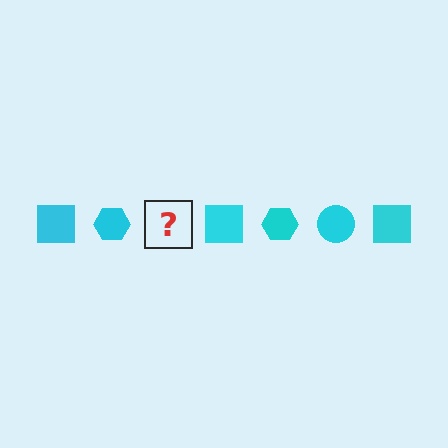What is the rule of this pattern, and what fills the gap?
The rule is that the pattern cycles through square, hexagon, circle shapes in cyan. The gap should be filled with a cyan circle.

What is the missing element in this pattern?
The missing element is a cyan circle.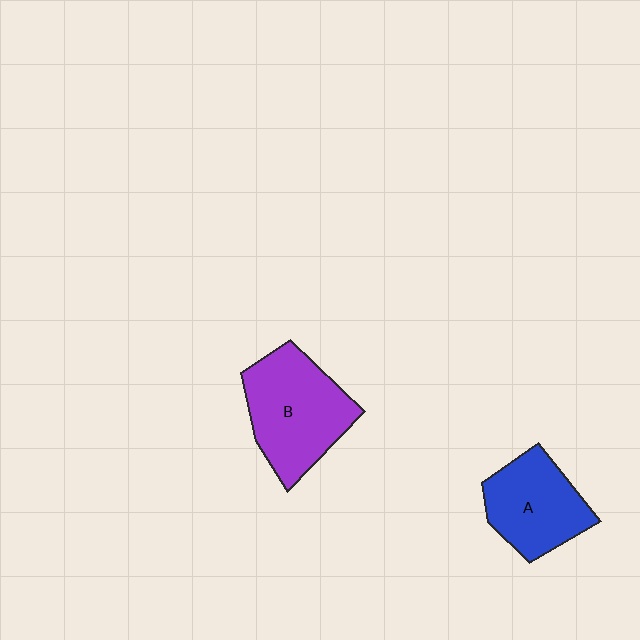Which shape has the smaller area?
Shape A (blue).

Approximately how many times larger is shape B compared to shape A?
Approximately 1.3 times.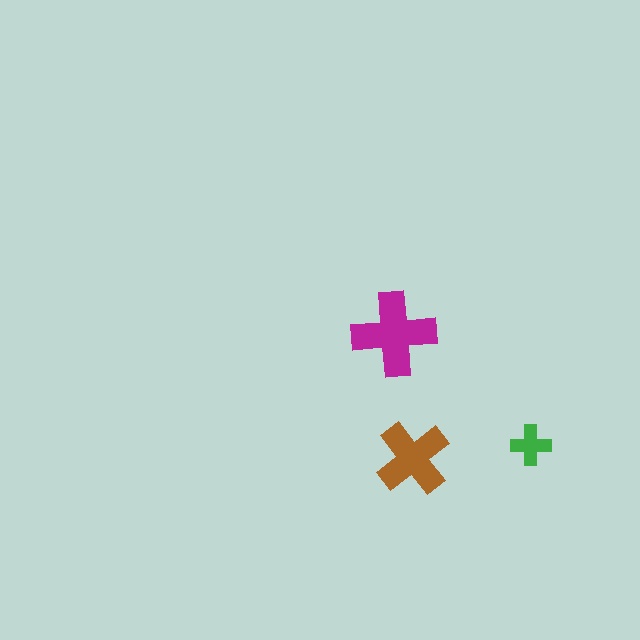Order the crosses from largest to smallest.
the magenta one, the brown one, the green one.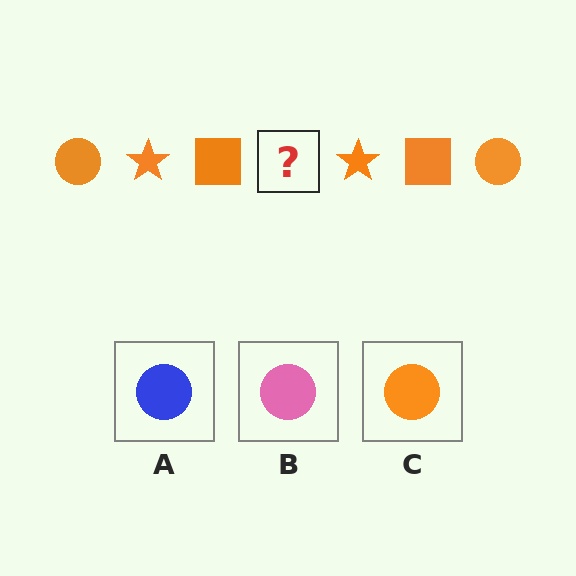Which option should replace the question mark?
Option C.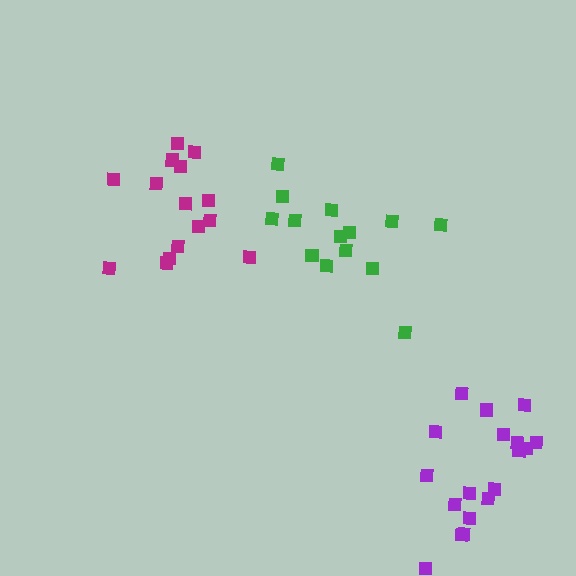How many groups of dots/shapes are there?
There are 3 groups.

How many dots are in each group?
Group 1: 14 dots, Group 2: 15 dots, Group 3: 18 dots (47 total).